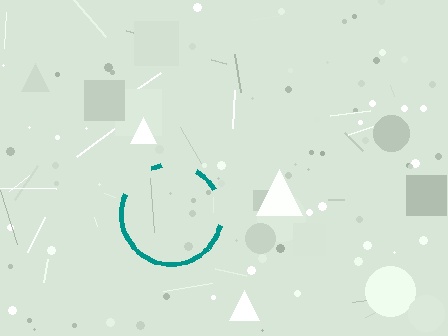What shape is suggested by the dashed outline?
The dashed outline suggests a circle.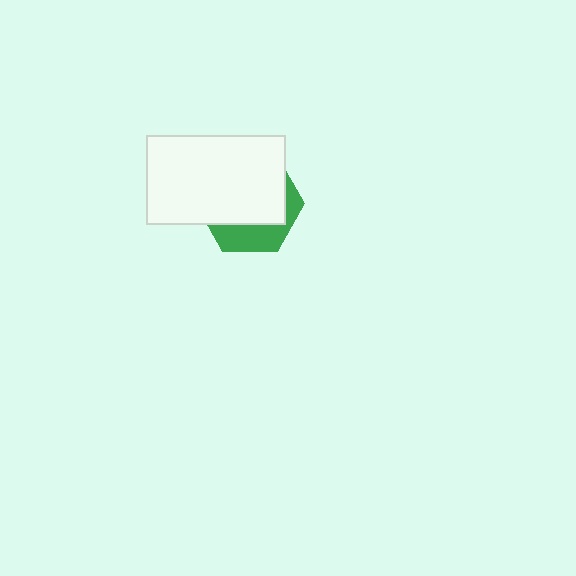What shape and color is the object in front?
The object in front is a white rectangle.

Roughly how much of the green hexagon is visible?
A small part of it is visible (roughly 31%).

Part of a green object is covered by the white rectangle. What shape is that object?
It is a hexagon.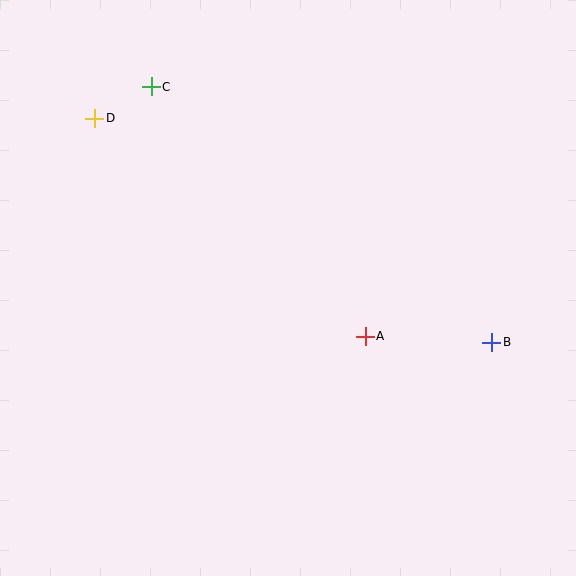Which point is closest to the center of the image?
Point A at (365, 336) is closest to the center.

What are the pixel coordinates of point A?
Point A is at (365, 336).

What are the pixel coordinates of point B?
Point B is at (492, 342).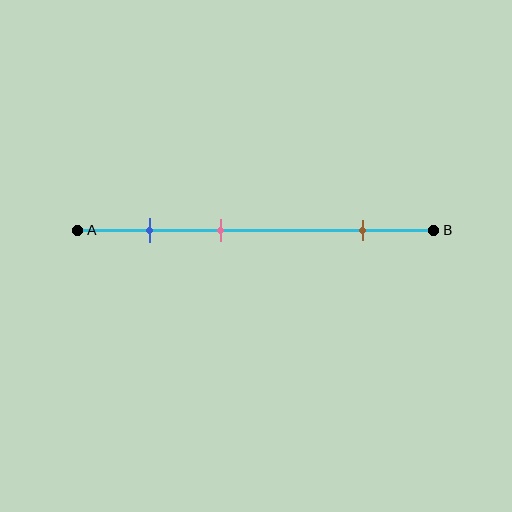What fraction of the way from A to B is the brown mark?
The brown mark is approximately 80% (0.8) of the way from A to B.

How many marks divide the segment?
There are 3 marks dividing the segment.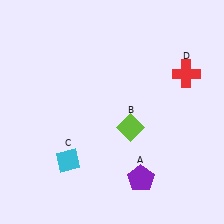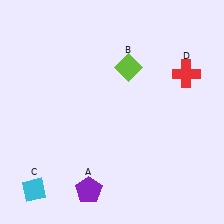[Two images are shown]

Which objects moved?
The objects that moved are: the purple pentagon (A), the lime diamond (B), the cyan diamond (C).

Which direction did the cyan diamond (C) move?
The cyan diamond (C) moved left.